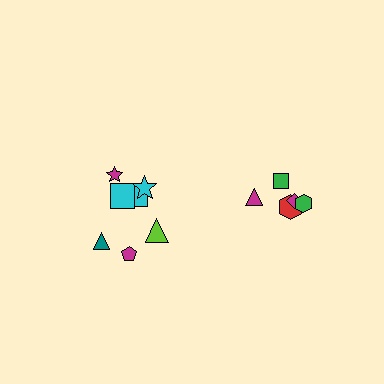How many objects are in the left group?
There are 7 objects.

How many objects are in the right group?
There are 5 objects.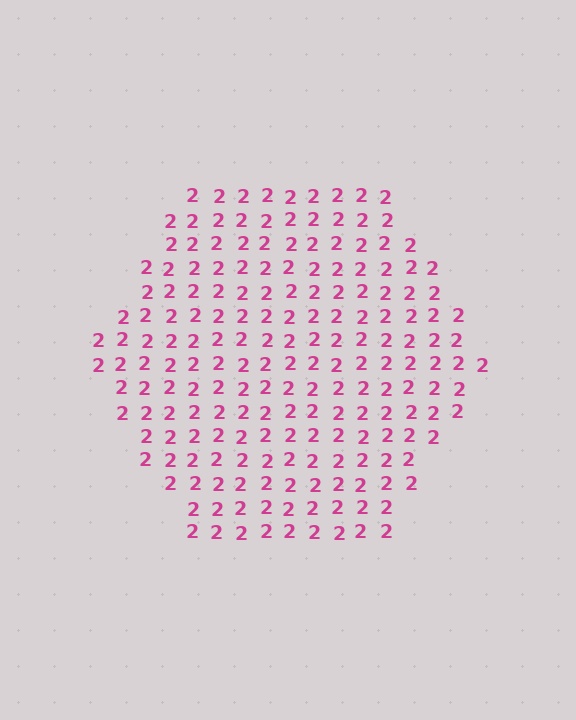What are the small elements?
The small elements are digit 2's.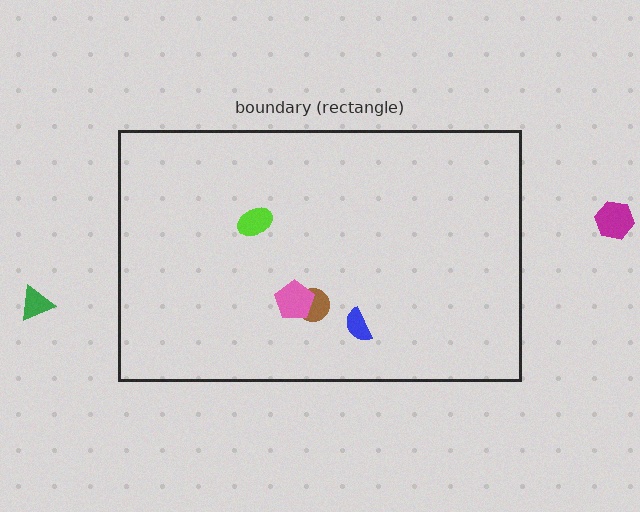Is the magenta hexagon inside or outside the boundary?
Outside.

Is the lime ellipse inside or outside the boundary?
Inside.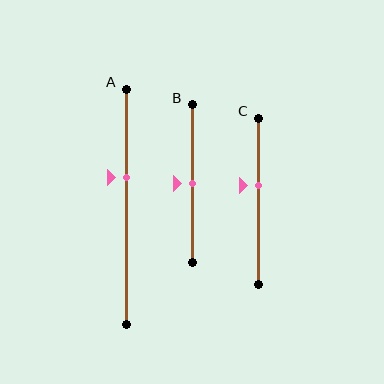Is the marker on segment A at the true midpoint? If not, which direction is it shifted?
No, the marker on segment A is shifted upward by about 12% of the segment length.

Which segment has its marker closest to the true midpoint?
Segment B has its marker closest to the true midpoint.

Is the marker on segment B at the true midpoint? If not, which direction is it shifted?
Yes, the marker on segment B is at the true midpoint.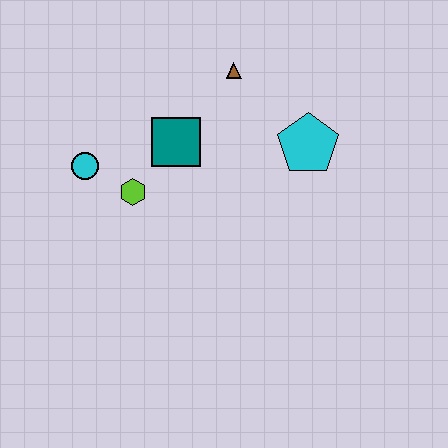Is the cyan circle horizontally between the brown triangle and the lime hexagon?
No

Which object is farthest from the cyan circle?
The cyan pentagon is farthest from the cyan circle.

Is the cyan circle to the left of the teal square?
Yes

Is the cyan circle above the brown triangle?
No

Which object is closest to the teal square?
The lime hexagon is closest to the teal square.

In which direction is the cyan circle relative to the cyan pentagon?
The cyan circle is to the left of the cyan pentagon.